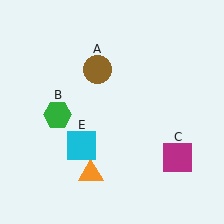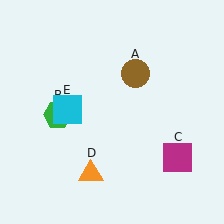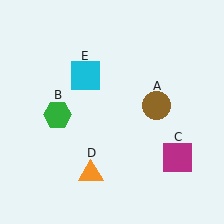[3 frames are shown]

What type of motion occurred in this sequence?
The brown circle (object A), cyan square (object E) rotated clockwise around the center of the scene.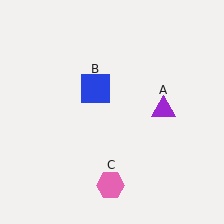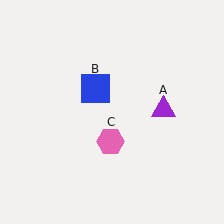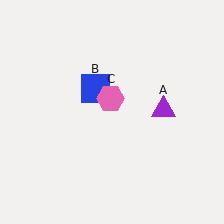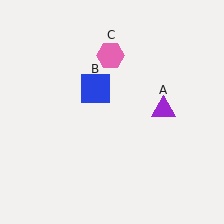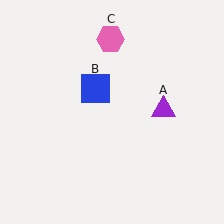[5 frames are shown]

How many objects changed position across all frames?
1 object changed position: pink hexagon (object C).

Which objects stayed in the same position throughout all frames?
Purple triangle (object A) and blue square (object B) remained stationary.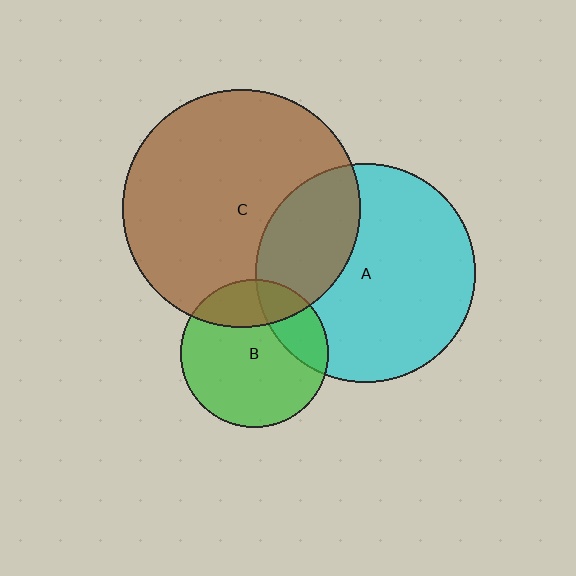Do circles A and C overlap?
Yes.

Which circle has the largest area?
Circle C (brown).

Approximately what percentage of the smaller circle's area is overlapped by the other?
Approximately 30%.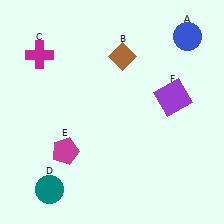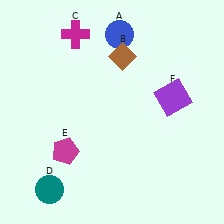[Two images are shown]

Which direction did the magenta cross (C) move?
The magenta cross (C) moved right.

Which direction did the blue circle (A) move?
The blue circle (A) moved left.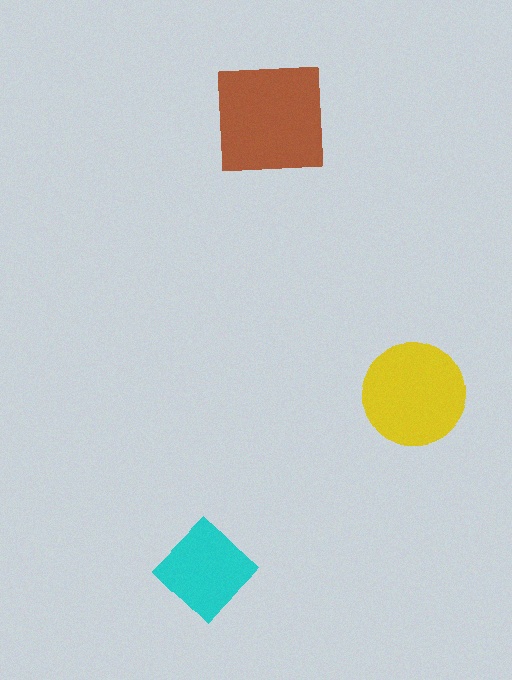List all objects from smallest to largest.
The cyan diamond, the yellow circle, the brown square.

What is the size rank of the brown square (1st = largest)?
1st.